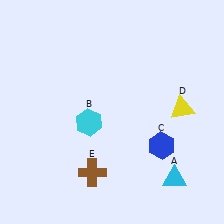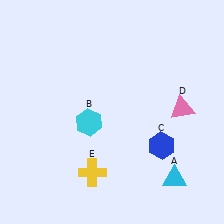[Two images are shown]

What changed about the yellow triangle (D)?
In Image 1, D is yellow. In Image 2, it changed to pink.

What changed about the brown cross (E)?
In Image 1, E is brown. In Image 2, it changed to yellow.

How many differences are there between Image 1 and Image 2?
There are 2 differences between the two images.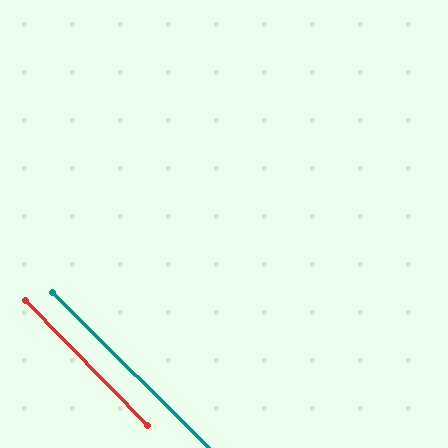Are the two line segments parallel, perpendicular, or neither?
Parallel — their directions differ by only 0.8°.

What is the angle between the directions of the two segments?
Approximately 1 degree.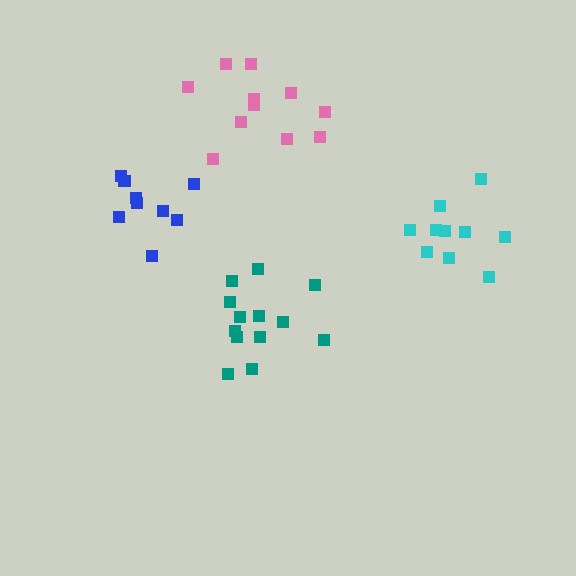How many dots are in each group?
Group 1: 13 dots, Group 2: 10 dots, Group 3: 9 dots, Group 4: 11 dots (43 total).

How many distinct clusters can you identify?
There are 4 distinct clusters.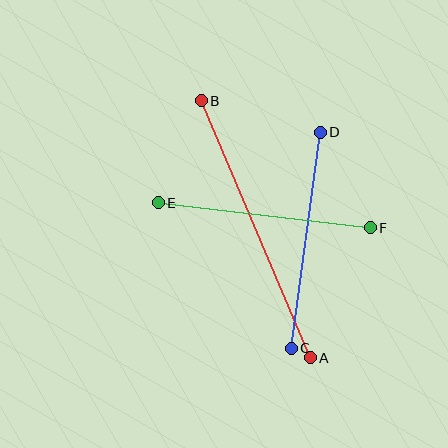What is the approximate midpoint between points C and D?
The midpoint is at approximately (306, 240) pixels.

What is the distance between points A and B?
The distance is approximately 279 pixels.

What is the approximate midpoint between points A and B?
The midpoint is at approximately (256, 229) pixels.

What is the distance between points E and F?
The distance is approximately 213 pixels.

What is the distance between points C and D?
The distance is approximately 218 pixels.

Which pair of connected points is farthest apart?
Points A and B are farthest apart.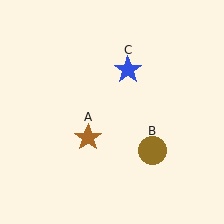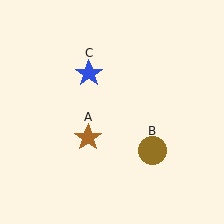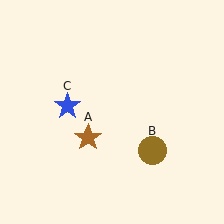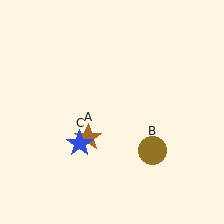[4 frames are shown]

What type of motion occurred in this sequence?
The blue star (object C) rotated counterclockwise around the center of the scene.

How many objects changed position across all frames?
1 object changed position: blue star (object C).